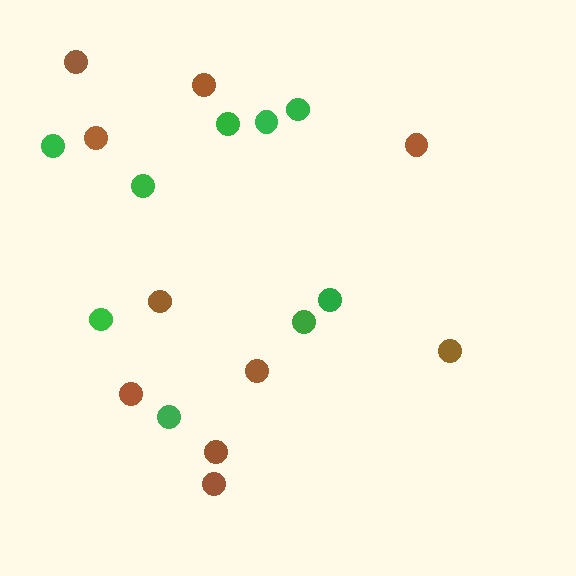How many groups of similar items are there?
There are 2 groups: one group of green circles (9) and one group of brown circles (10).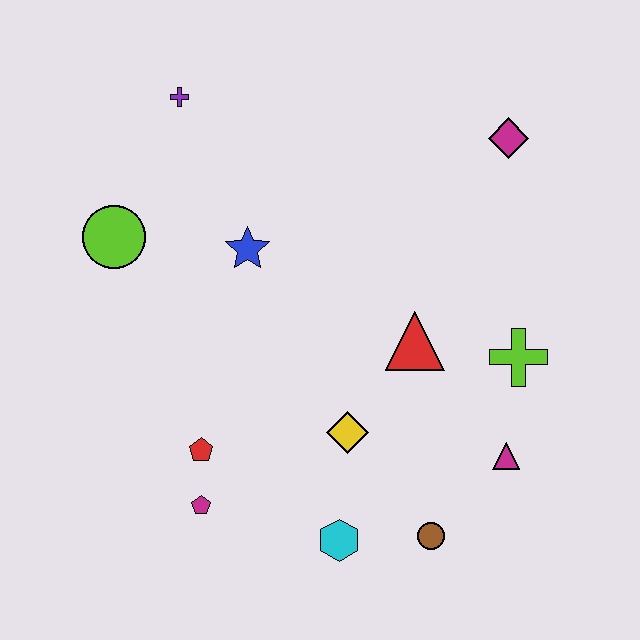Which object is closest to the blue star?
The lime circle is closest to the blue star.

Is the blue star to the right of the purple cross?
Yes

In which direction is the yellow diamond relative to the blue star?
The yellow diamond is below the blue star.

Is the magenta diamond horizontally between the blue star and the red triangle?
No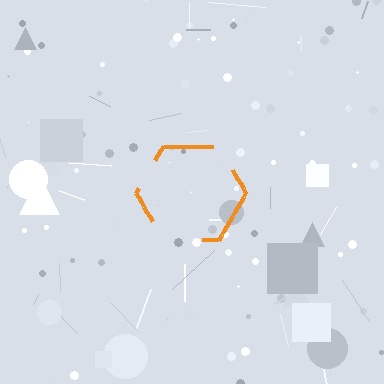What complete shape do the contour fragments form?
The contour fragments form a hexagon.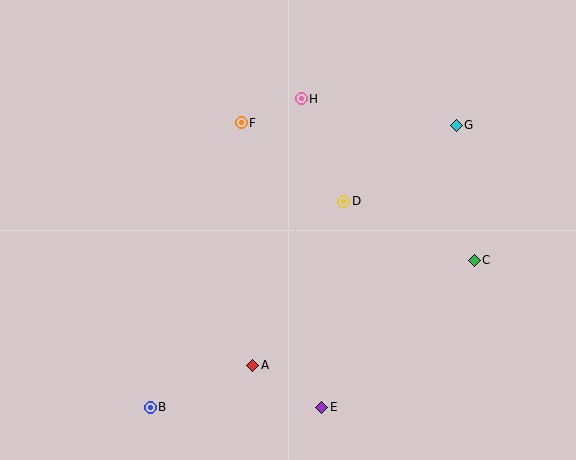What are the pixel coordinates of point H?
Point H is at (301, 99).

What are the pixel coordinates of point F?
Point F is at (241, 123).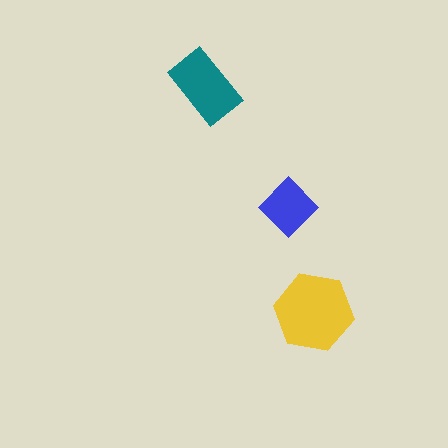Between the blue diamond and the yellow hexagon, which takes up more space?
The yellow hexagon.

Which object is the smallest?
The blue diamond.